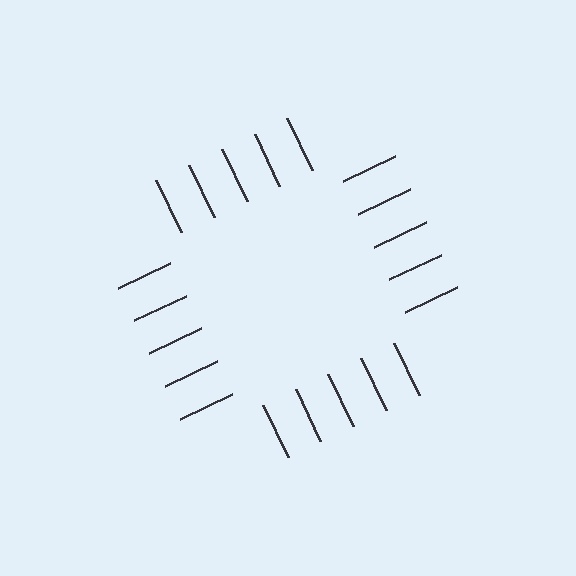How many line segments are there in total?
20 — 5 along each of the 4 edges.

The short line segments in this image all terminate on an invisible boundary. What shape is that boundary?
An illusory square — the line segments terminate on its edges but no continuous stroke is drawn.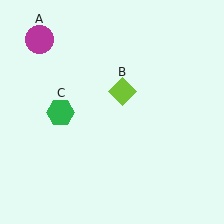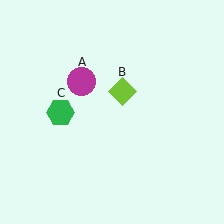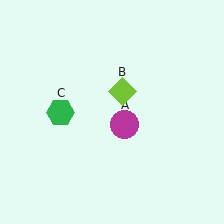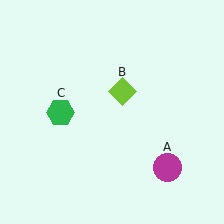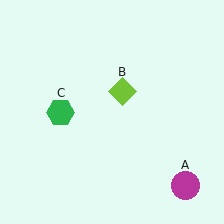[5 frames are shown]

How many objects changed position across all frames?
1 object changed position: magenta circle (object A).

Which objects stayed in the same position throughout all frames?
Lime diamond (object B) and green hexagon (object C) remained stationary.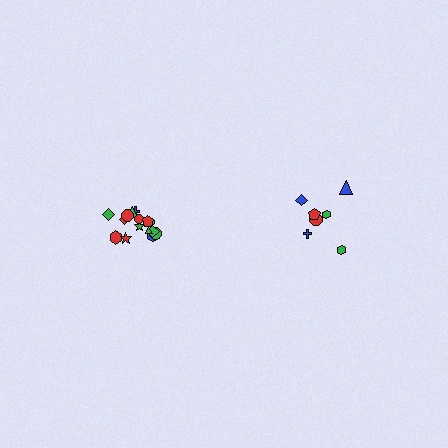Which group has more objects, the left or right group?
The left group.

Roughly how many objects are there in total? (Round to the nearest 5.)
Roughly 20 objects in total.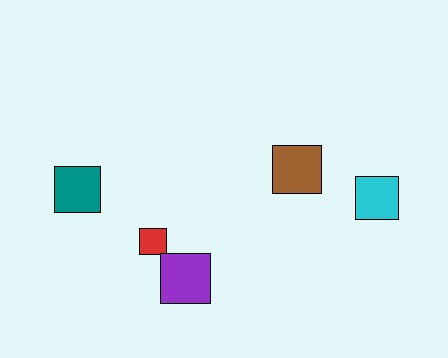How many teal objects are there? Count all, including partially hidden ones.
There is 1 teal object.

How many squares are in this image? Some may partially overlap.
There are 5 squares.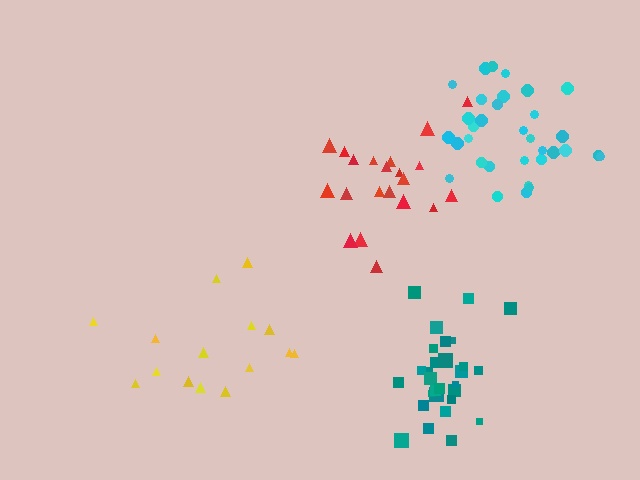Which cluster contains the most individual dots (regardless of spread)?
Cyan (33).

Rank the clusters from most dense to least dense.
teal, cyan, red, yellow.